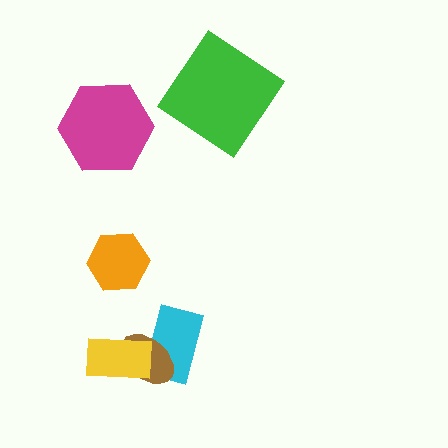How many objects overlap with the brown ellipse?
2 objects overlap with the brown ellipse.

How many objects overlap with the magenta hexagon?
0 objects overlap with the magenta hexagon.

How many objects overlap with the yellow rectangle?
2 objects overlap with the yellow rectangle.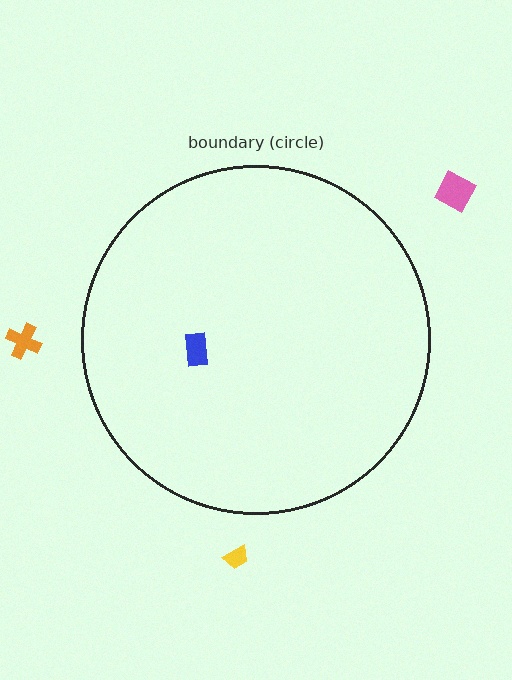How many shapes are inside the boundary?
1 inside, 3 outside.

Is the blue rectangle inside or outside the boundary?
Inside.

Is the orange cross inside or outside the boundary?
Outside.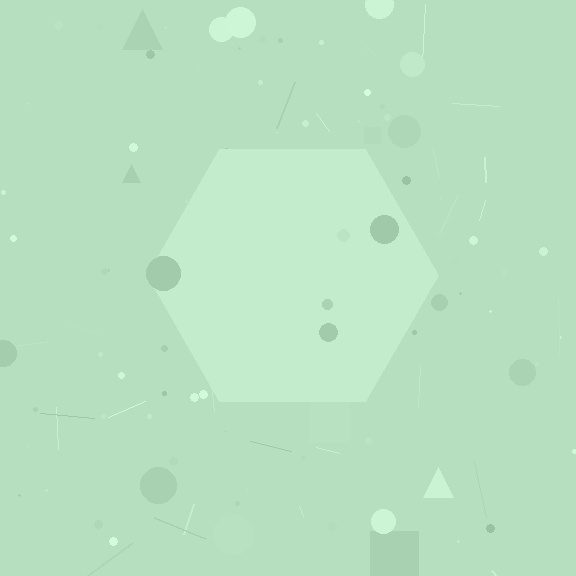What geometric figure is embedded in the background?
A hexagon is embedded in the background.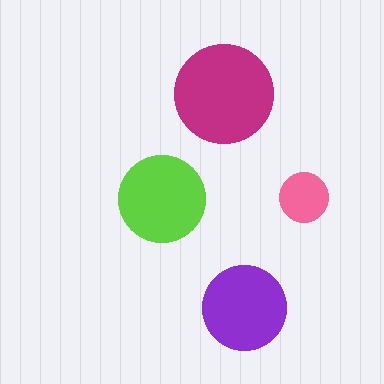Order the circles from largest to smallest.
the magenta one, the lime one, the purple one, the pink one.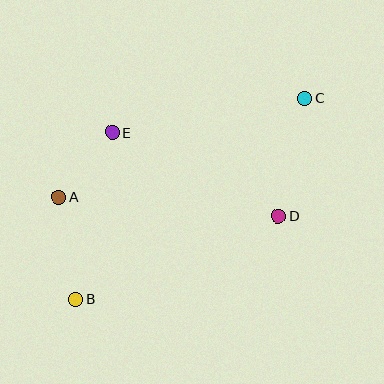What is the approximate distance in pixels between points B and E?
The distance between B and E is approximately 171 pixels.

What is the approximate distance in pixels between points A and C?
The distance between A and C is approximately 265 pixels.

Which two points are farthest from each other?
Points B and C are farthest from each other.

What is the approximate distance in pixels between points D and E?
The distance between D and E is approximately 186 pixels.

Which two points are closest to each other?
Points A and E are closest to each other.